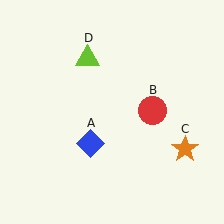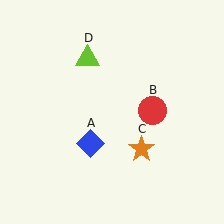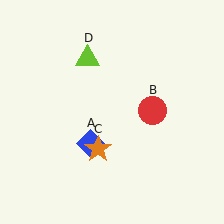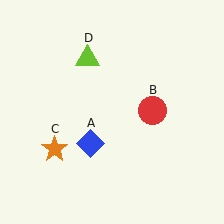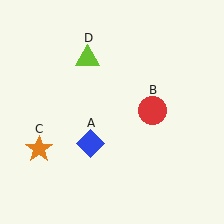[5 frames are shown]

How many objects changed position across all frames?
1 object changed position: orange star (object C).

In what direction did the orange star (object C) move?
The orange star (object C) moved left.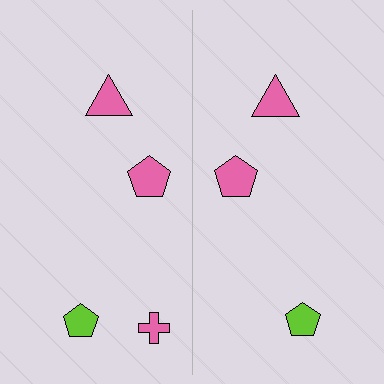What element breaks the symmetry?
A pink cross is missing from the right side.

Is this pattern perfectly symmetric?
No, the pattern is not perfectly symmetric. A pink cross is missing from the right side.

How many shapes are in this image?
There are 7 shapes in this image.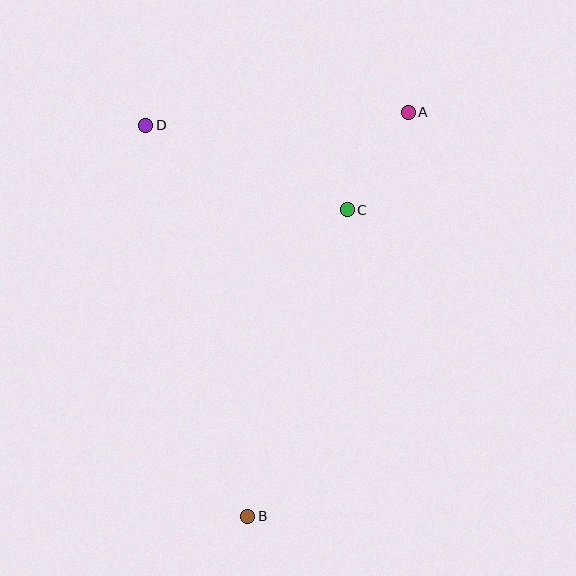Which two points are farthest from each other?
Points A and B are farthest from each other.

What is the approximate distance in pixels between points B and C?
The distance between B and C is approximately 322 pixels.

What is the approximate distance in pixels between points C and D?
The distance between C and D is approximately 218 pixels.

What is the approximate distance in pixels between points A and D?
The distance between A and D is approximately 263 pixels.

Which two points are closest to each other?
Points A and C are closest to each other.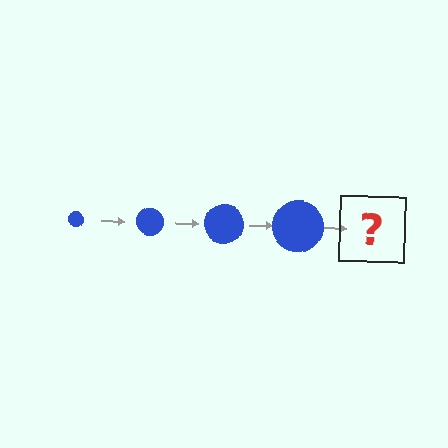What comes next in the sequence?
The next element should be a blue circle, larger than the previous one.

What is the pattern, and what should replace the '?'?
The pattern is that the circle gets progressively larger each step. The '?' should be a blue circle, larger than the previous one.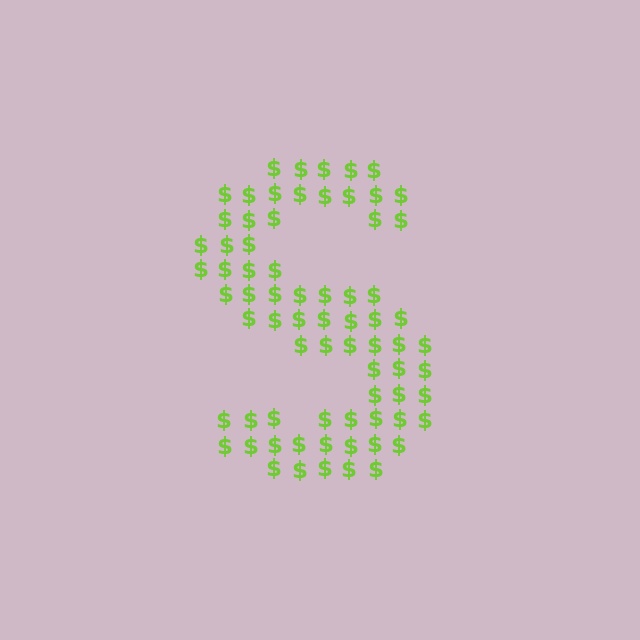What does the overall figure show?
The overall figure shows the letter S.